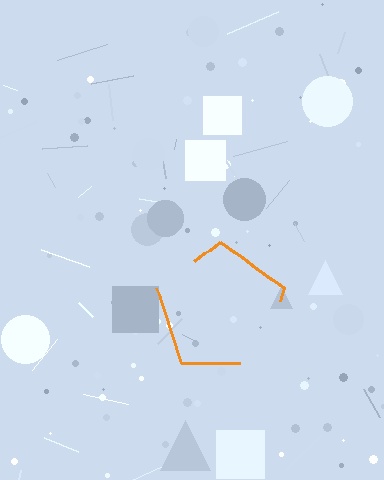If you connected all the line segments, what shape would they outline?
They would outline a pentagon.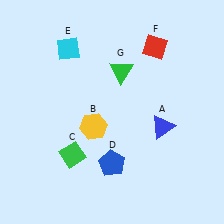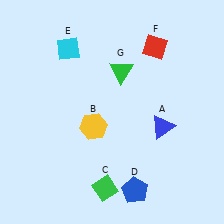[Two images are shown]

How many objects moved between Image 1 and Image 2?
2 objects moved between the two images.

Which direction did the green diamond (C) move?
The green diamond (C) moved down.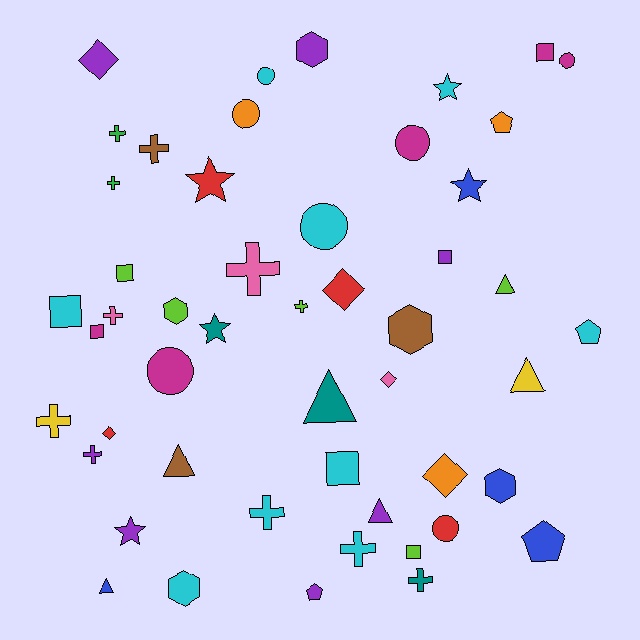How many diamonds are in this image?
There are 5 diamonds.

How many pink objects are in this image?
There are 3 pink objects.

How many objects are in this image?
There are 50 objects.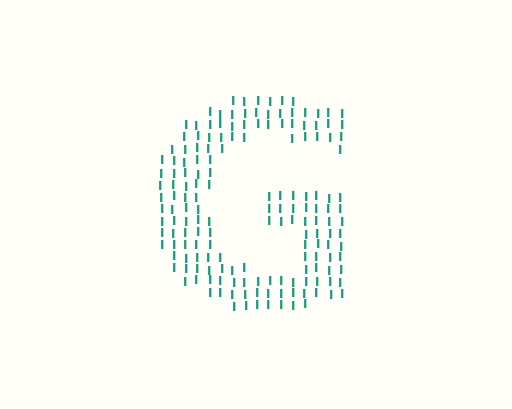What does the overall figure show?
The overall figure shows the letter G.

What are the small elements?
The small elements are letter I's.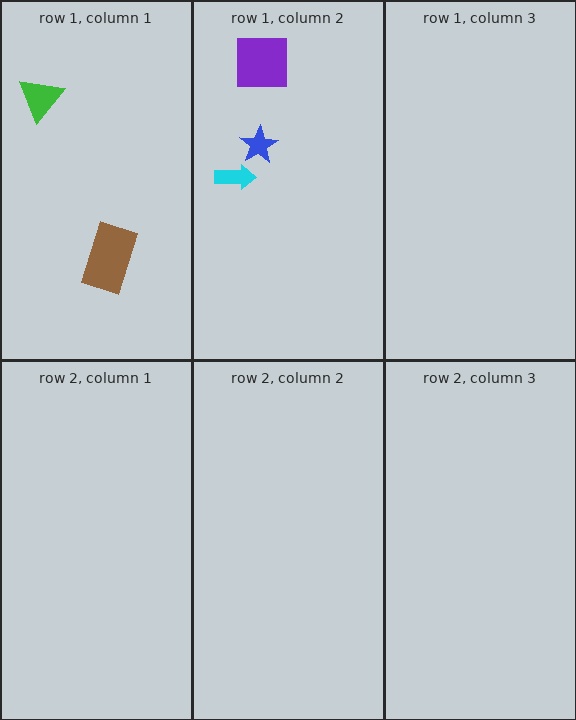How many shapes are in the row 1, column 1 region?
2.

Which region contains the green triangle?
The row 1, column 1 region.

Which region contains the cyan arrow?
The row 1, column 2 region.